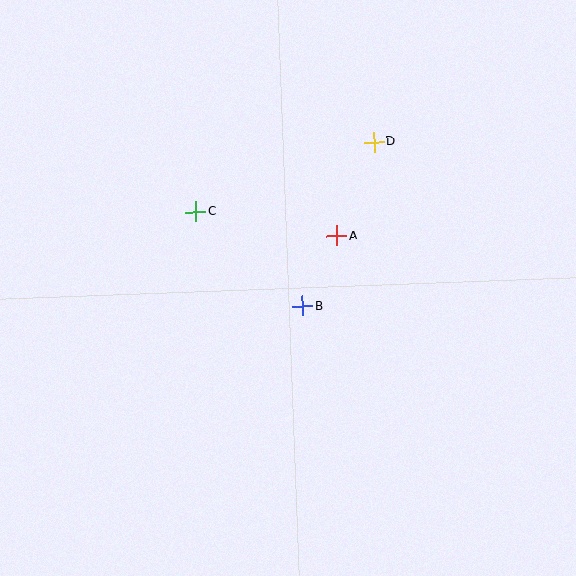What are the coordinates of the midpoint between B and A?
The midpoint between B and A is at (320, 271).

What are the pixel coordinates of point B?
Point B is at (302, 306).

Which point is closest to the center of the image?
Point B at (302, 306) is closest to the center.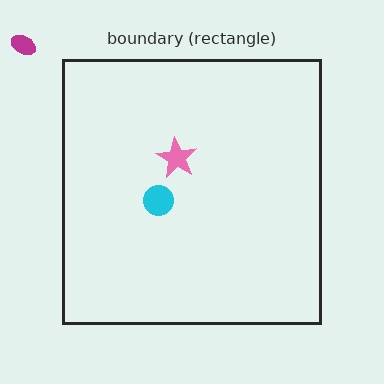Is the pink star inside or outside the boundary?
Inside.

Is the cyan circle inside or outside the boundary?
Inside.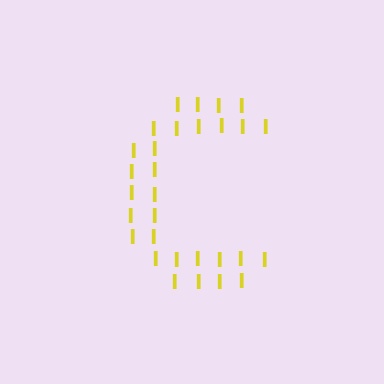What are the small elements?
The small elements are letter I's.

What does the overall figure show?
The overall figure shows the letter C.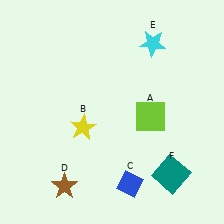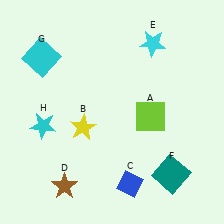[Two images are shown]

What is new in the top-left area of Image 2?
A cyan square (G) was added in the top-left area of Image 2.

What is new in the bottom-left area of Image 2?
A cyan star (H) was added in the bottom-left area of Image 2.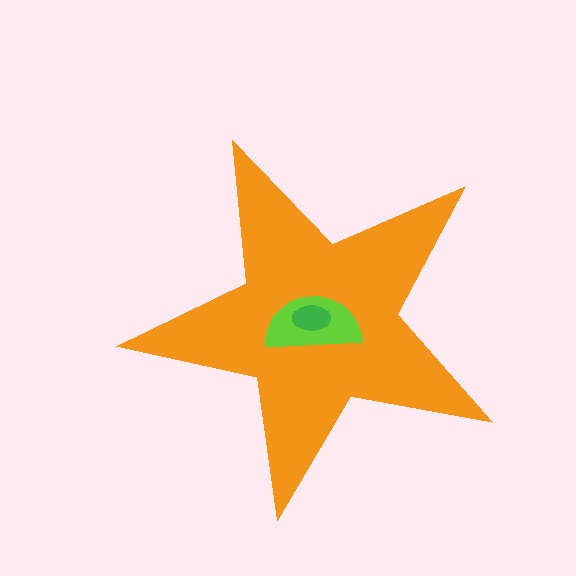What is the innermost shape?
The green ellipse.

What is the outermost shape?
The orange star.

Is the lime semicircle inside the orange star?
Yes.